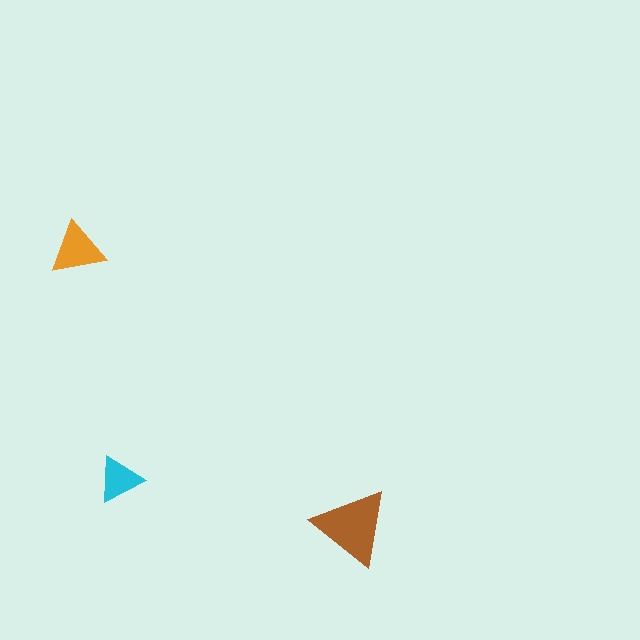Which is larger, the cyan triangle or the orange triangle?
The orange one.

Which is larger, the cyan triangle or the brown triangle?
The brown one.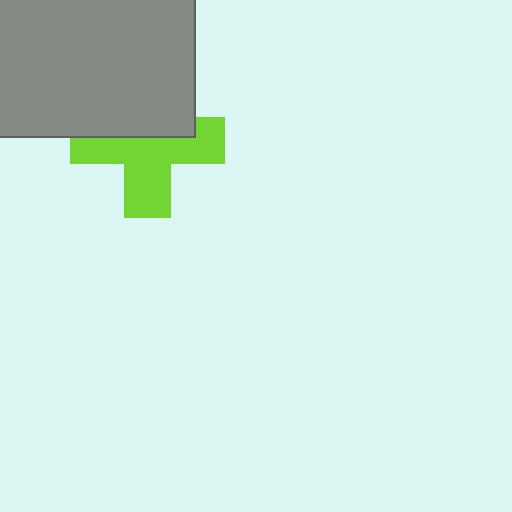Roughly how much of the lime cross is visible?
About half of it is visible (roughly 59%).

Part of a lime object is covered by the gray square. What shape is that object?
It is a cross.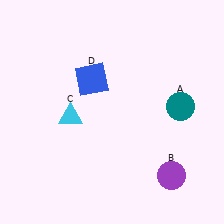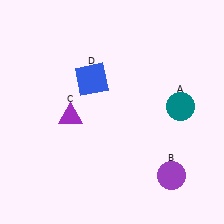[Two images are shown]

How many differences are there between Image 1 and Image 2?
There is 1 difference between the two images.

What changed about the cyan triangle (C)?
In Image 1, C is cyan. In Image 2, it changed to purple.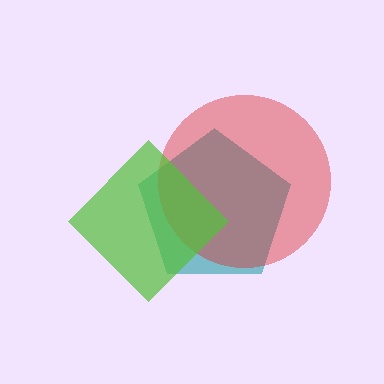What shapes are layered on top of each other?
The layered shapes are: a teal pentagon, a red circle, a lime diamond.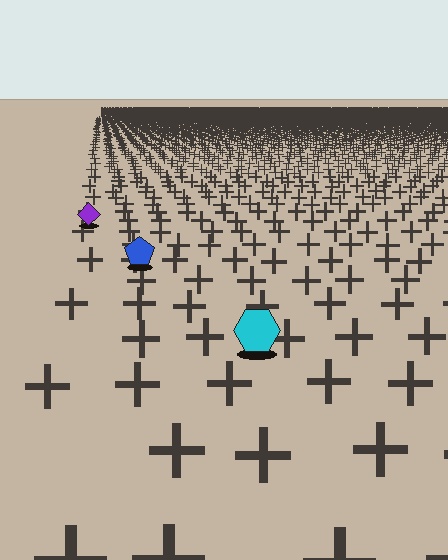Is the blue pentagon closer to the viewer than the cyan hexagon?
No. The cyan hexagon is closer — you can tell from the texture gradient: the ground texture is coarser near it.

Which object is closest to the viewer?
The cyan hexagon is closest. The texture marks near it are larger and more spread out.